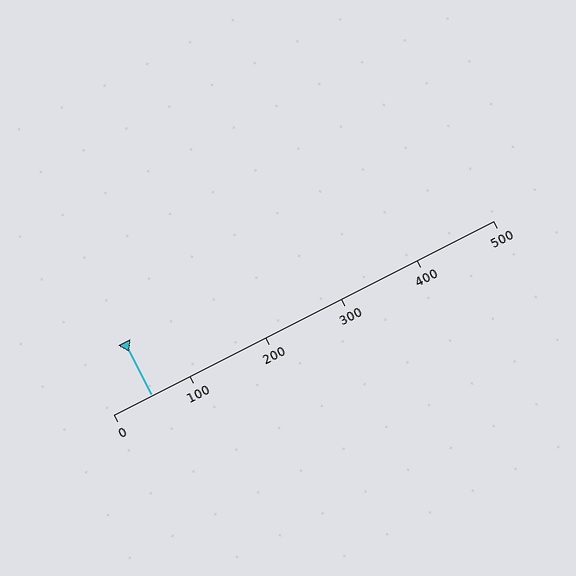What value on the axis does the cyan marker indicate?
The marker indicates approximately 50.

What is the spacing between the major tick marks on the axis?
The major ticks are spaced 100 apart.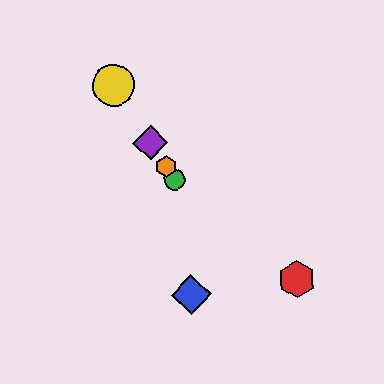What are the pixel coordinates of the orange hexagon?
The orange hexagon is at (166, 167).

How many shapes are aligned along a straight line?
4 shapes (the green circle, the yellow circle, the purple diamond, the orange hexagon) are aligned along a straight line.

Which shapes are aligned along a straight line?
The green circle, the yellow circle, the purple diamond, the orange hexagon are aligned along a straight line.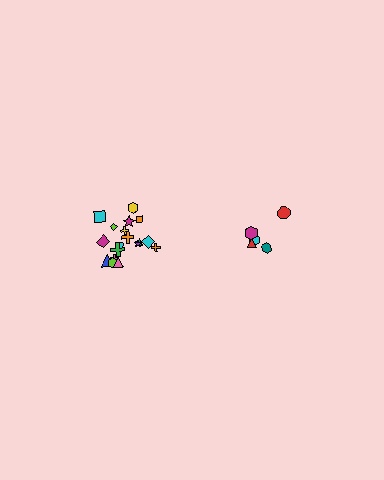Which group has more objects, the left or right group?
The left group.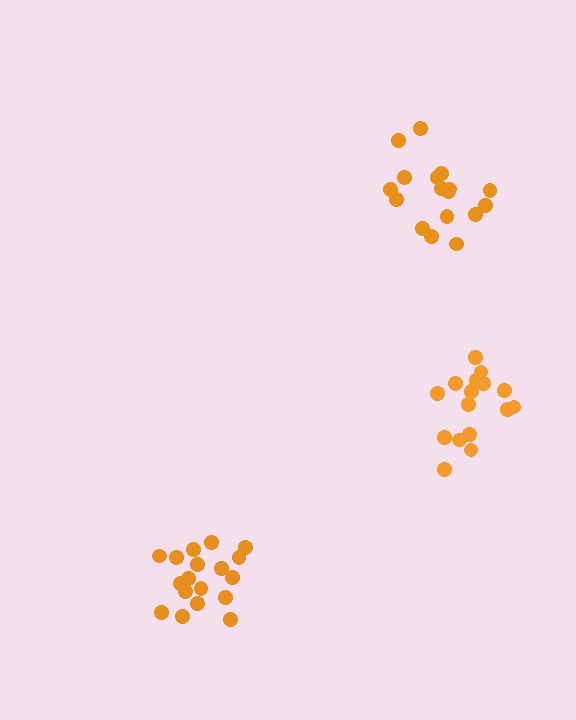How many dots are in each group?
Group 1: 17 dots, Group 2: 18 dots, Group 3: 17 dots (52 total).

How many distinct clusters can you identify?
There are 3 distinct clusters.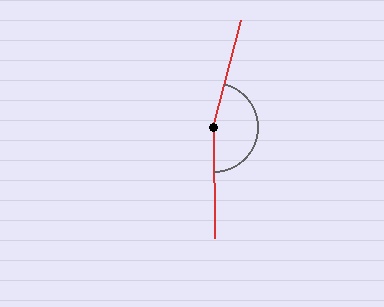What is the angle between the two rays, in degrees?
Approximately 164 degrees.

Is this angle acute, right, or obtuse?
It is obtuse.